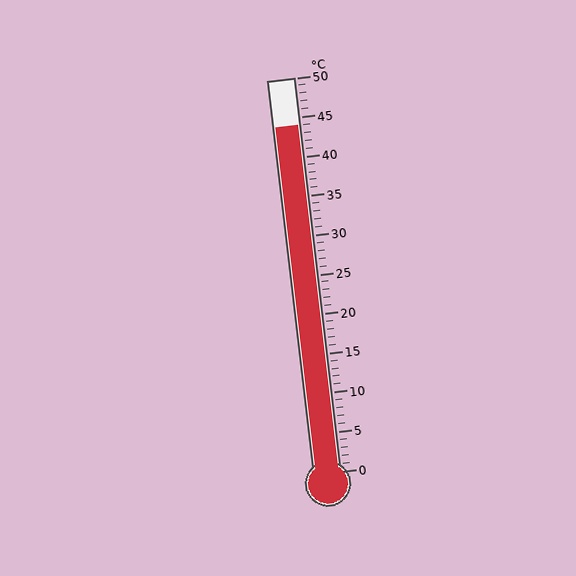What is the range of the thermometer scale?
The thermometer scale ranges from 0°C to 50°C.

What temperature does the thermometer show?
The thermometer shows approximately 44°C.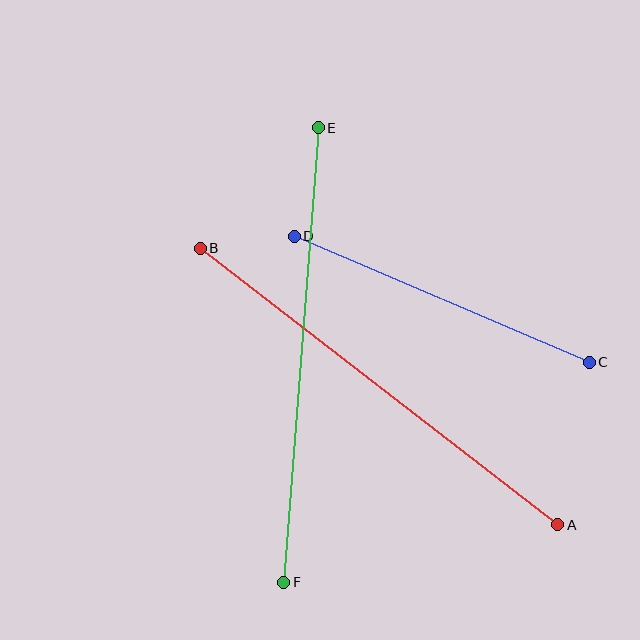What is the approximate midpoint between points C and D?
The midpoint is at approximately (442, 299) pixels.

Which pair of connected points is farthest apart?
Points E and F are farthest apart.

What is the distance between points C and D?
The distance is approximately 321 pixels.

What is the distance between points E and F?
The distance is approximately 456 pixels.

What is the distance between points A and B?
The distance is approximately 452 pixels.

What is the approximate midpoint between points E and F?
The midpoint is at approximately (301, 355) pixels.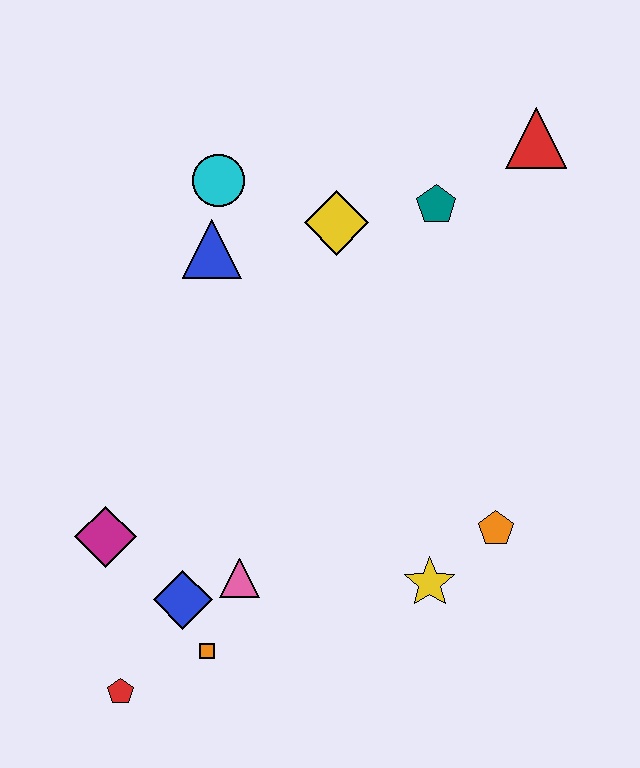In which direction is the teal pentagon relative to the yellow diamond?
The teal pentagon is to the right of the yellow diamond.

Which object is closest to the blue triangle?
The cyan circle is closest to the blue triangle.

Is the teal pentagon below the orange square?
No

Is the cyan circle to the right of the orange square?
Yes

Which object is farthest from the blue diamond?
The red triangle is farthest from the blue diamond.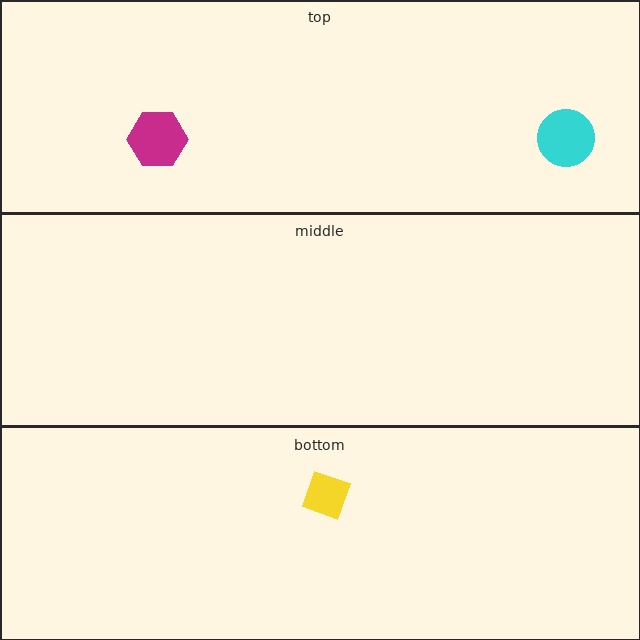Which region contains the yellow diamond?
The bottom region.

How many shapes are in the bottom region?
1.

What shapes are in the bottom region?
The yellow diamond.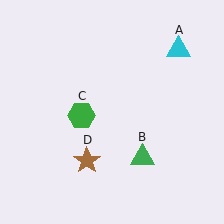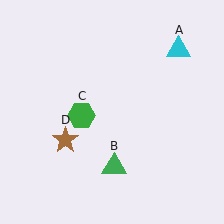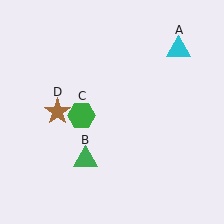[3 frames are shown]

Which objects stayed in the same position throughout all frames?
Cyan triangle (object A) and green hexagon (object C) remained stationary.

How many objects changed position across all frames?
2 objects changed position: green triangle (object B), brown star (object D).